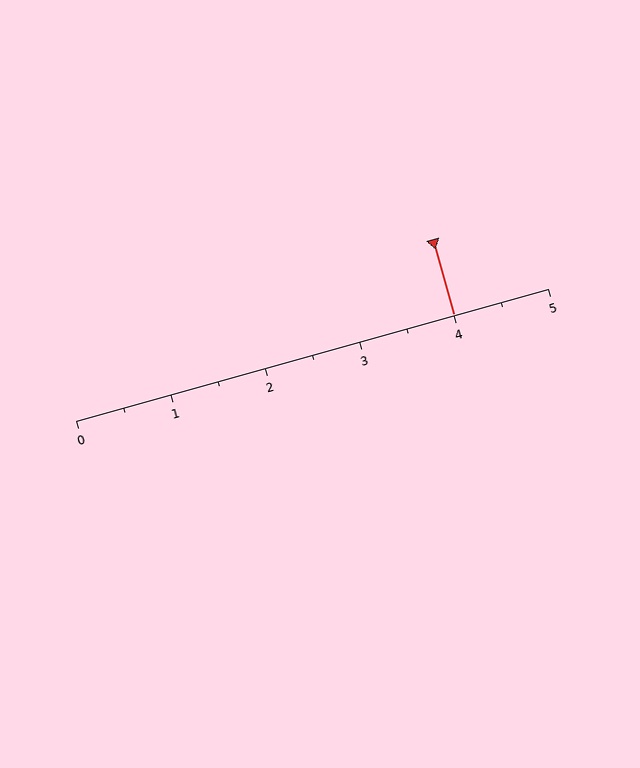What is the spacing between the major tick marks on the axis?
The major ticks are spaced 1 apart.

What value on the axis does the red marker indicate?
The marker indicates approximately 4.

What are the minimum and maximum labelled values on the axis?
The axis runs from 0 to 5.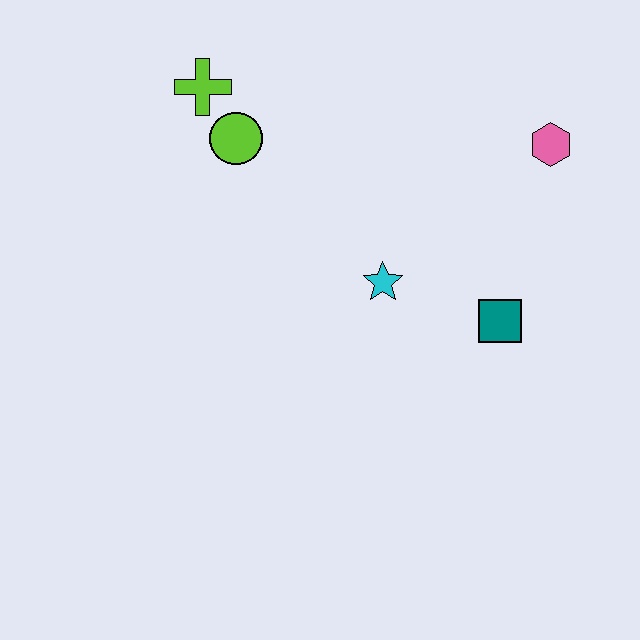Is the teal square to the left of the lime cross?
No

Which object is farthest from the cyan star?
The lime cross is farthest from the cyan star.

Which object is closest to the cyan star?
The teal square is closest to the cyan star.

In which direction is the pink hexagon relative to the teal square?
The pink hexagon is above the teal square.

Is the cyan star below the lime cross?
Yes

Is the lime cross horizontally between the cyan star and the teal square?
No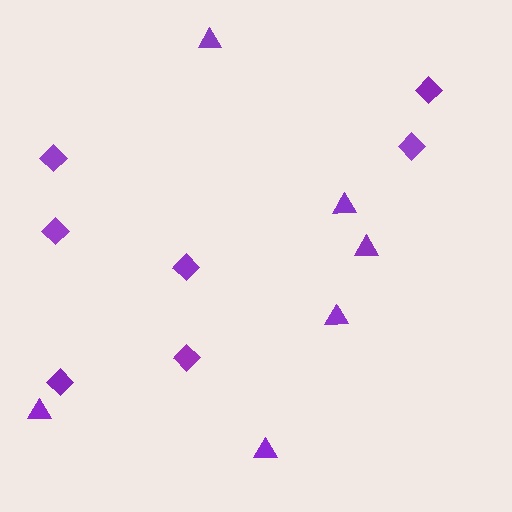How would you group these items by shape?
There are 2 groups: one group of triangles (6) and one group of diamonds (7).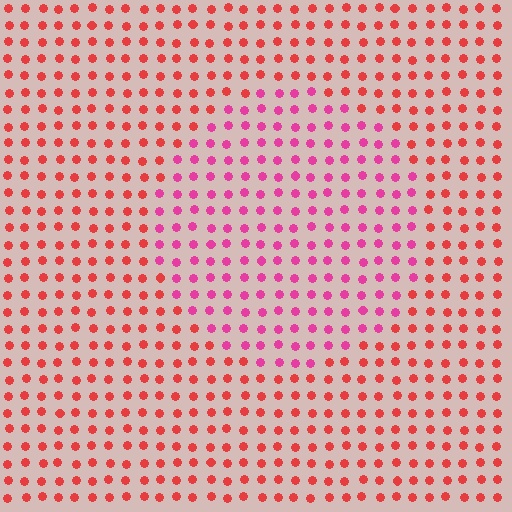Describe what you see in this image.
The image is filled with small red elements in a uniform arrangement. A circle-shaped region is visible where the elements are tinted to a slightly different hue, forming a subtle color boundary.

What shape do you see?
I see a circle.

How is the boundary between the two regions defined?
The boundary is defined purely by a slight shift in hue (about 35 degrees). Spacing, size, and orientation are identical on both sides.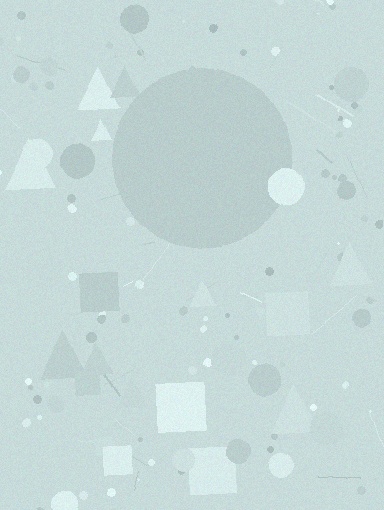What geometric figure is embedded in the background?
A circle is embedded in the background.